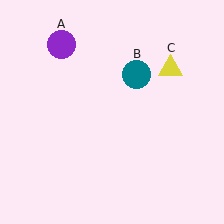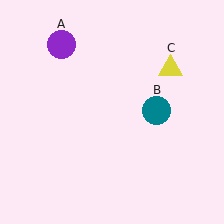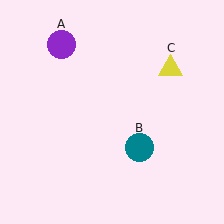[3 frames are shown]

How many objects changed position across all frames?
1 object changed position: teal circle (object B).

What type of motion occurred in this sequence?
The teal circle (object B) rotated clockwise around the center of the scene.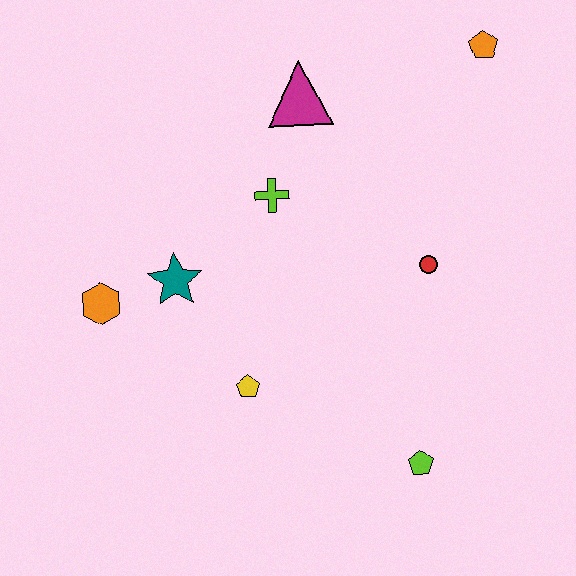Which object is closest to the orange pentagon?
The magenta triangle is closest to the orange pentagon.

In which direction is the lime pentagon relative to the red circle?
The lime pentagon is below the red circle.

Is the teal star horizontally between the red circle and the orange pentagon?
No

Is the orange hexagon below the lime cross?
Yes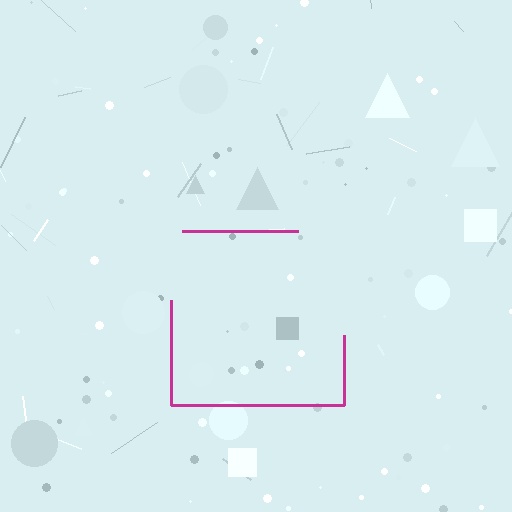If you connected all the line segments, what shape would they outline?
They would outline a square.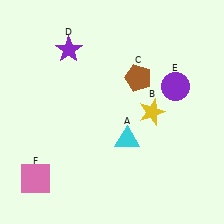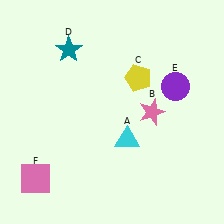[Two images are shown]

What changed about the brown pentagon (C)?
In Image 1, C is brown. In Image 2, it changed to yellow.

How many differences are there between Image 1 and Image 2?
There are 3 differences between the two images.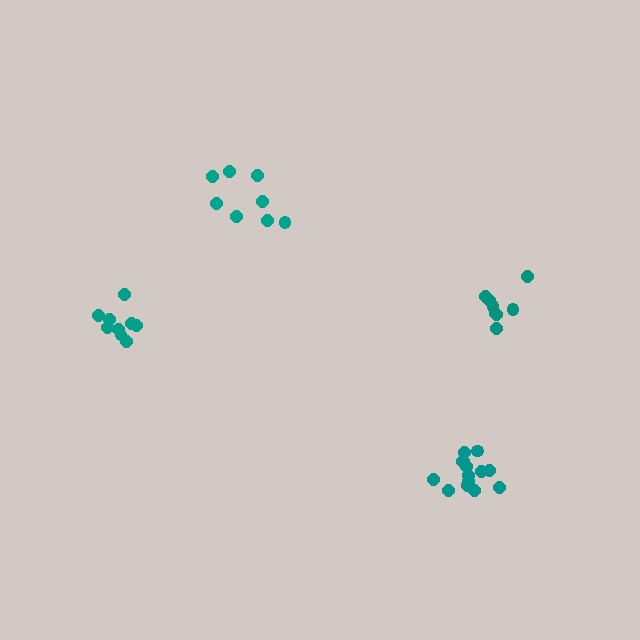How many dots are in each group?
Group 1: 8 dots, Group 2: 14 dots, Group 3: 8 dots, Group 4: 9 dots (39 total).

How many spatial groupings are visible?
There are 4 spatial groupings.